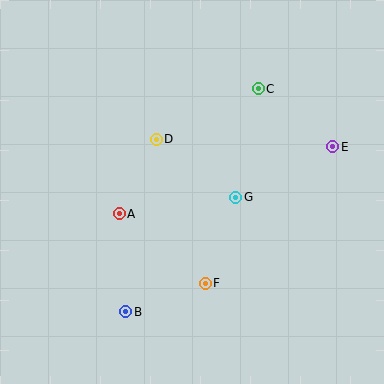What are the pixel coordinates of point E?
Point E is at (333, 147).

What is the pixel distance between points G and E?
The distance between G and E is 109 pixels.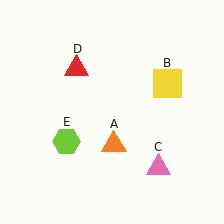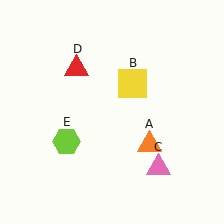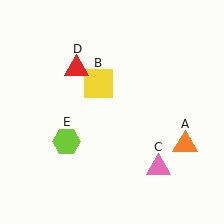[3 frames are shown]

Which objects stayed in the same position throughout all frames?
Pink triangle (object C) and red triangle (object D) and lime hexagon (object E) remained stationary.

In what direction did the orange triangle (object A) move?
The orange triangle (object A) moved right.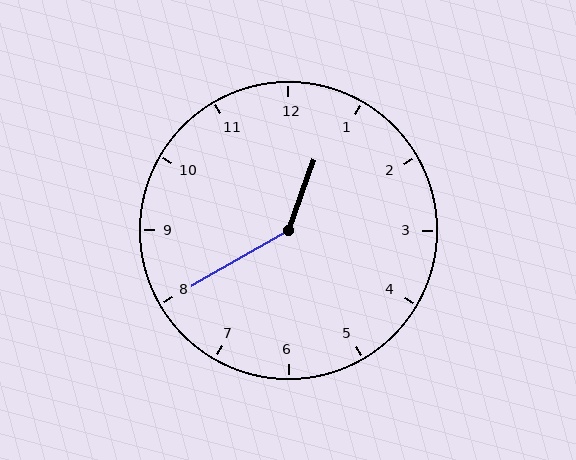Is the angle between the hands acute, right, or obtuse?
It is obtuse.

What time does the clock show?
12:40.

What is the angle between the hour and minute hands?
Approximately 140 degrees.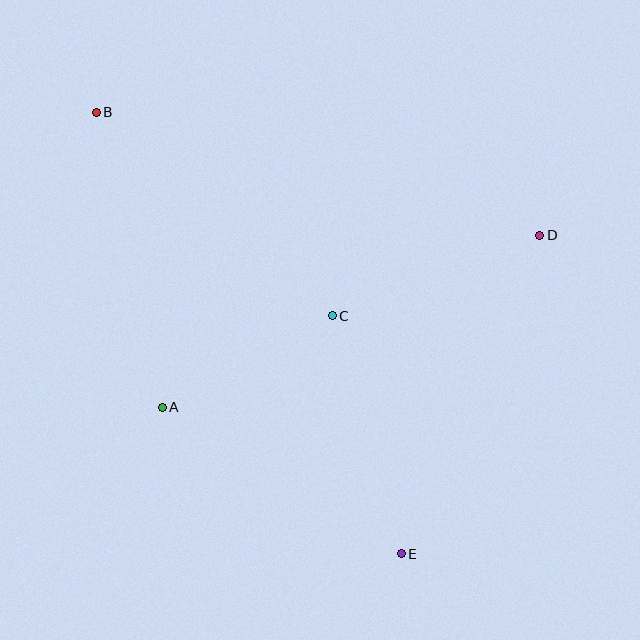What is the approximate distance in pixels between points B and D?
The distance between B and D is approximately 460 pixels.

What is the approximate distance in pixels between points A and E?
The distance between A and E is approximately 280 pixels.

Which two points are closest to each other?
Points A and C are closest to each other.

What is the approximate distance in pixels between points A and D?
The distance between A and D is approximately 415 pixels.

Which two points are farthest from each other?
Points B and E are farthest from each other.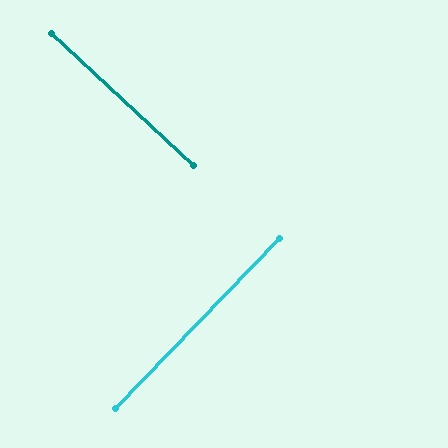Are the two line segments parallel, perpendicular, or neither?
Perpendicular — they meet at approximately 89°.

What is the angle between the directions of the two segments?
Approximately 89 degrees.